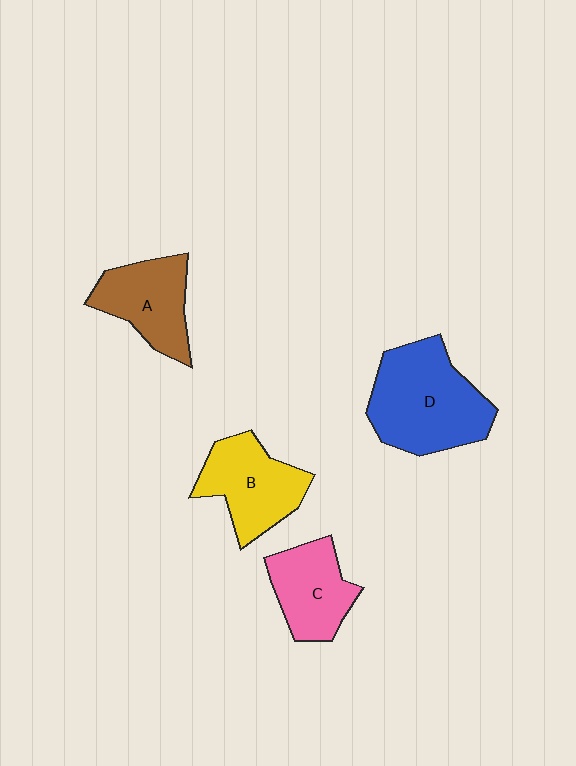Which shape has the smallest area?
Shape C (pink).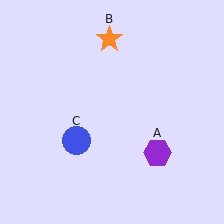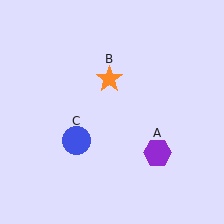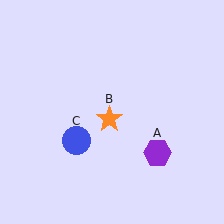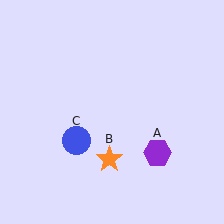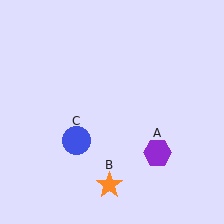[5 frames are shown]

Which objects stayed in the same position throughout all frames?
Purple hexagon (object A) and blue circle (object C) remained stationary.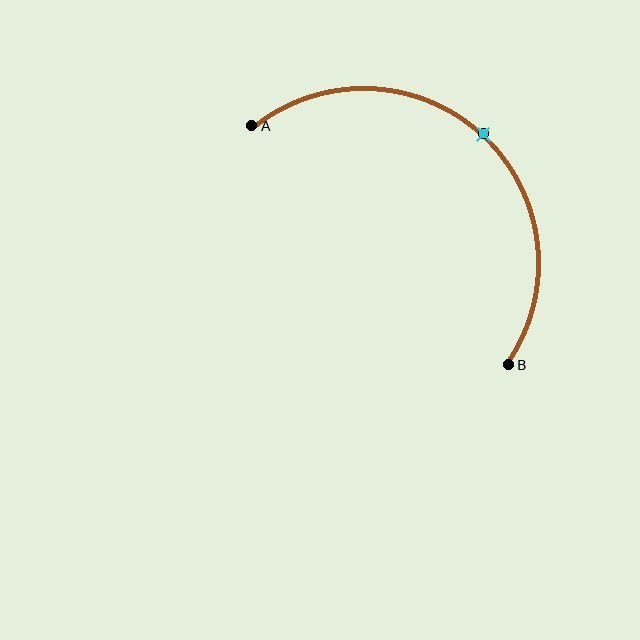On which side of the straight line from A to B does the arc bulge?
The arc bulges above and to the right of the straight line connecting A and B.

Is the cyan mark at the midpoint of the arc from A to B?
Yes. The cyan mark lies on the arc at equal arc-length from both A and B — it is the arc midpoint.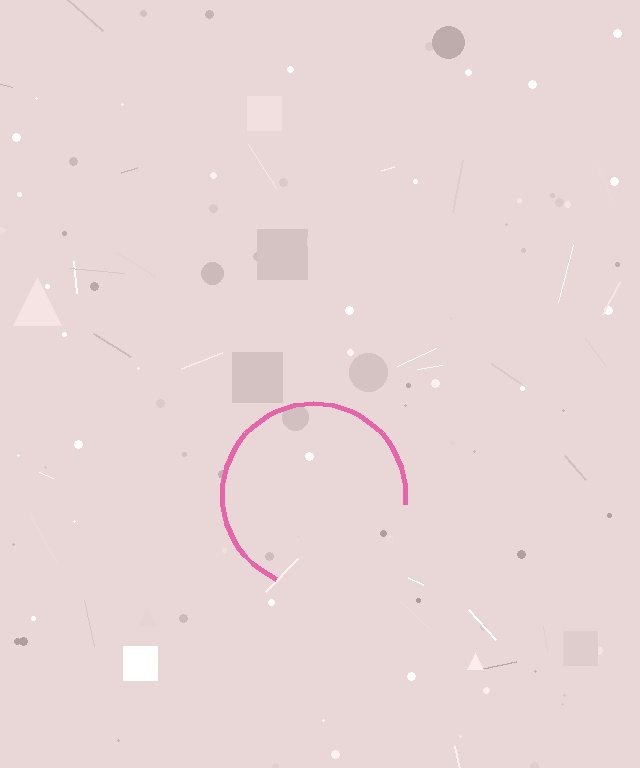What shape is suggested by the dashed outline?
The dashed outline suggests a circle.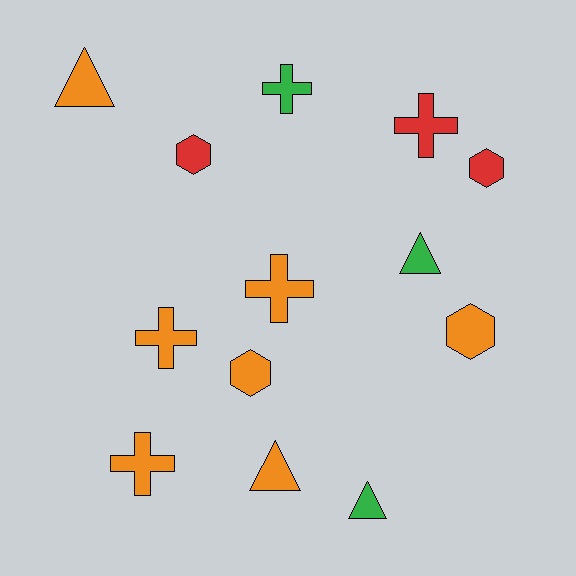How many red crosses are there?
There is 1 red cross.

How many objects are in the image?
There are 13 objects.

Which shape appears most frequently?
Cross, with 5 objects.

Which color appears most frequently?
Orange, with 7 objects.